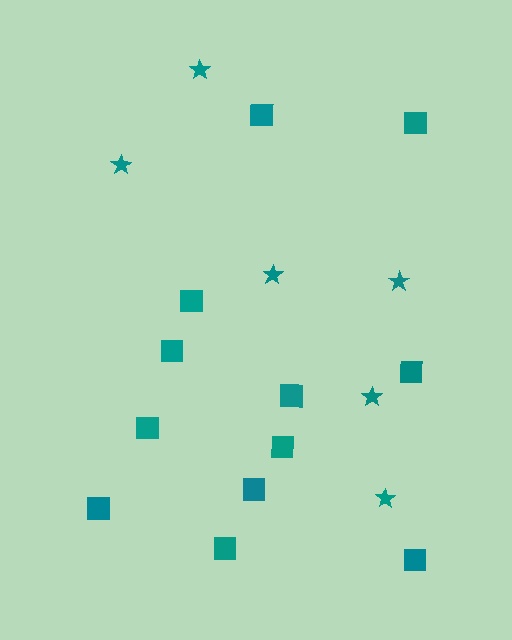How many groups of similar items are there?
There are 2 groups: one group of stars (6) and one group of squares (12).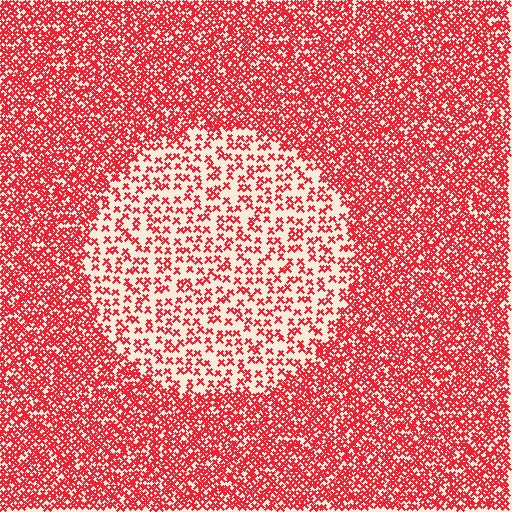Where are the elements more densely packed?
The elements are more densely packed outside the circle boundary.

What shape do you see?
I see a circle.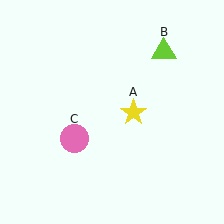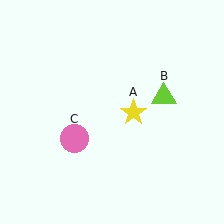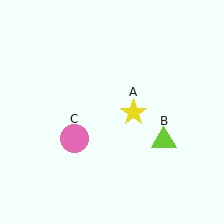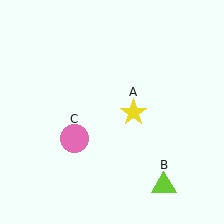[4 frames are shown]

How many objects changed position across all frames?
1 object changed position: lime triangle (object B).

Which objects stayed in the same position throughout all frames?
Yellow star (object A) and pink circle (object C) remained stationary.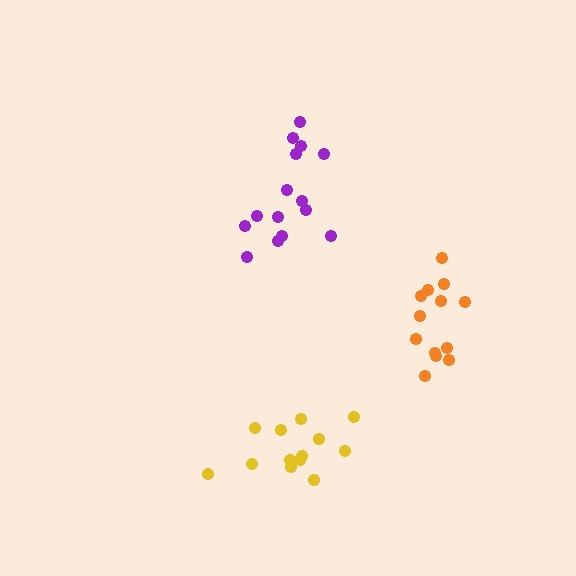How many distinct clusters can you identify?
There are 3 distinct clusters.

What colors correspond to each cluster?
The clusters are colored: orange, yellow, purple.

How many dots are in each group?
Group 1: 13 dots, Group 2: 13 dots, Group 3: 15 dots (41 total).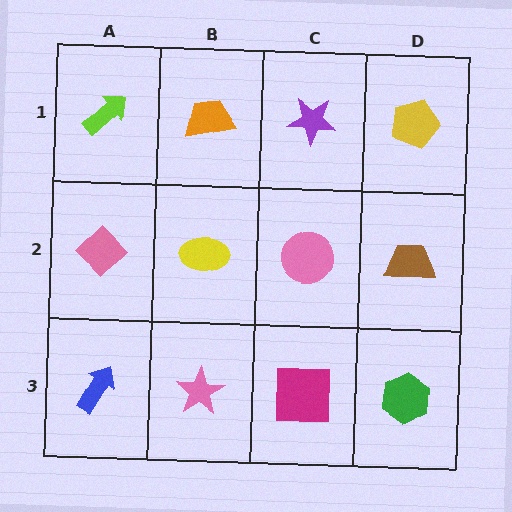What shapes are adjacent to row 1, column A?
A pink diamond (row 2, column A), an orange trapezoid (row 1, column B).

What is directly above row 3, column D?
A brown trapezoid.